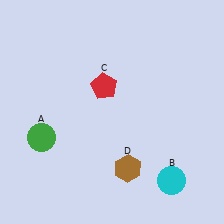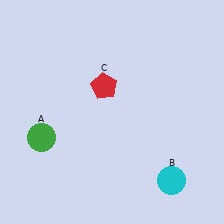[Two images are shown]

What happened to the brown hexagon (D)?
The brown hexagon (D) was removed in Image 2. It was in the bottom-right area of Image 1.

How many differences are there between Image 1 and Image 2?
There is 1 difference between the two images.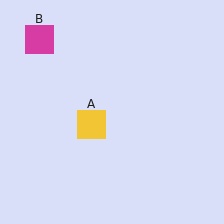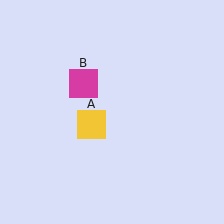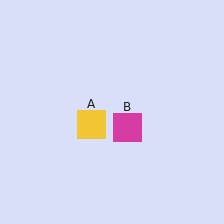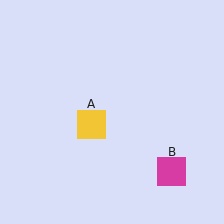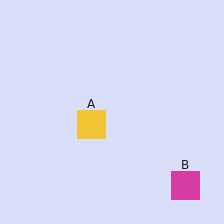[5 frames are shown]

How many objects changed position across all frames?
1 object changed position: magenta square (object B).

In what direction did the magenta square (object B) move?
The magenta square (object B) moved down and to the right.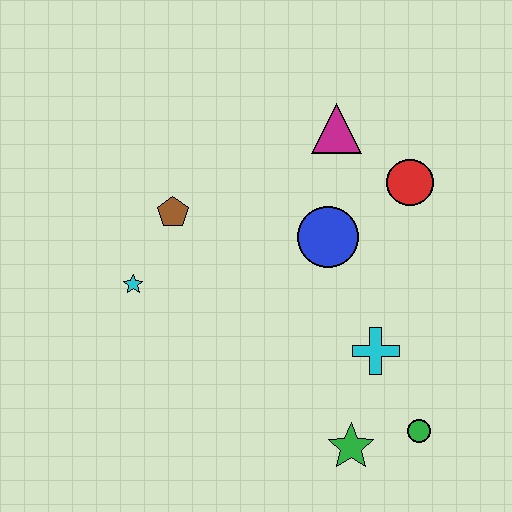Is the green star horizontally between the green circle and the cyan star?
Yes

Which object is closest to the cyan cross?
The green circle is closest to the cyan cross.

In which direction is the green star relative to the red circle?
The green star is below the red circle.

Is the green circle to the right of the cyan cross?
Yes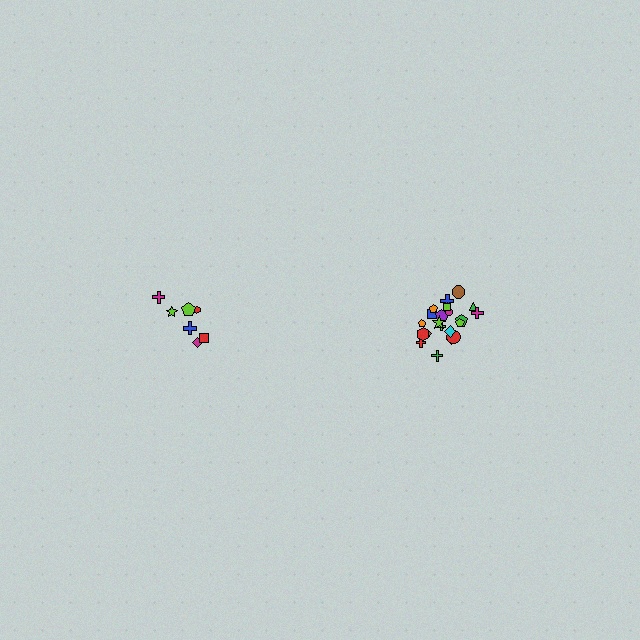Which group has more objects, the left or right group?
The right group.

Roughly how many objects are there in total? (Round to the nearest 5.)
Roughly 30 objects in total.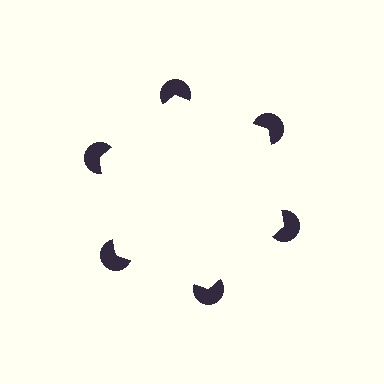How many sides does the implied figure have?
6 sides.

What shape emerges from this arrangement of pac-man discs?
An illusory hexagon — its edges are inferred from the aligned wedge cuts in the pac-man discs, not physically drawn.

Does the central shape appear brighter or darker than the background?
It typically appears slightly brighter than the background, even though no actual brightness change is drawn.